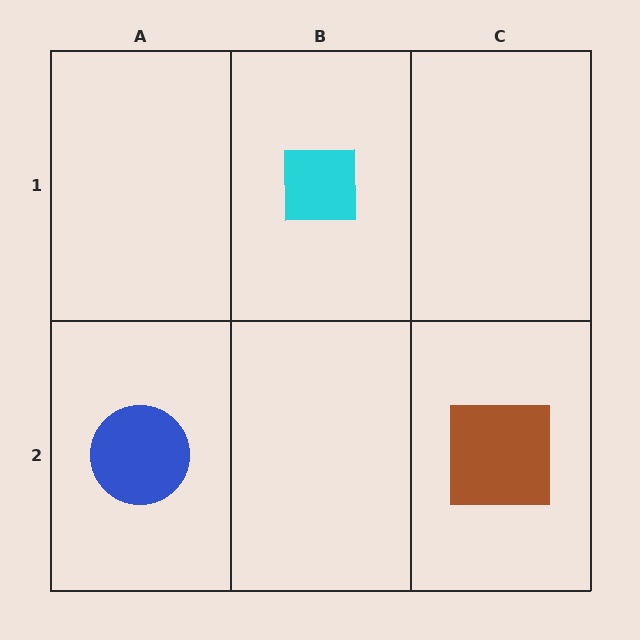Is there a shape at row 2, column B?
No, that cell is empty.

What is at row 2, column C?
A brown square.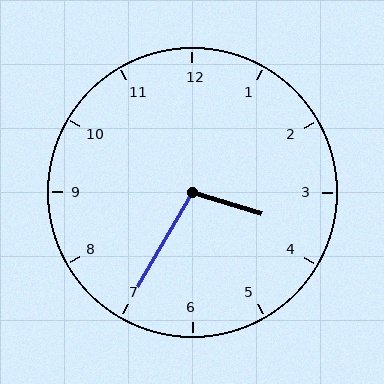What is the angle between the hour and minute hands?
Approximately 102 degrees.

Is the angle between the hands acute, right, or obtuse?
It is obtuse.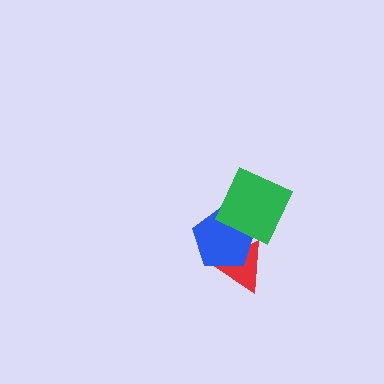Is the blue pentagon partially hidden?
Yes, it is partially covered by another shape.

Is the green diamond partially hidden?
No, no other shape covers it.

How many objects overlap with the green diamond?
2 objects overlap with the green diamond.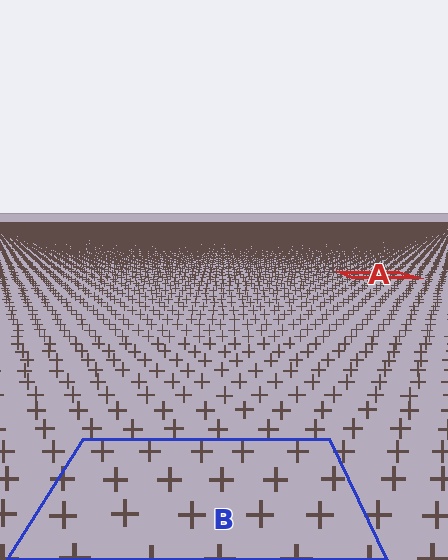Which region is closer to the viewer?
Region B is closer. The texture elements there are larger and more spread out.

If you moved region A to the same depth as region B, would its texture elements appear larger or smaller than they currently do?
They would appear larger. At a closer depth, the same texture elements are projected at a bigger on-screen size.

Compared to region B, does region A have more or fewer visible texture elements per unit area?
Region A has more texture elements per unit area — they are packed more densely because it is farther away.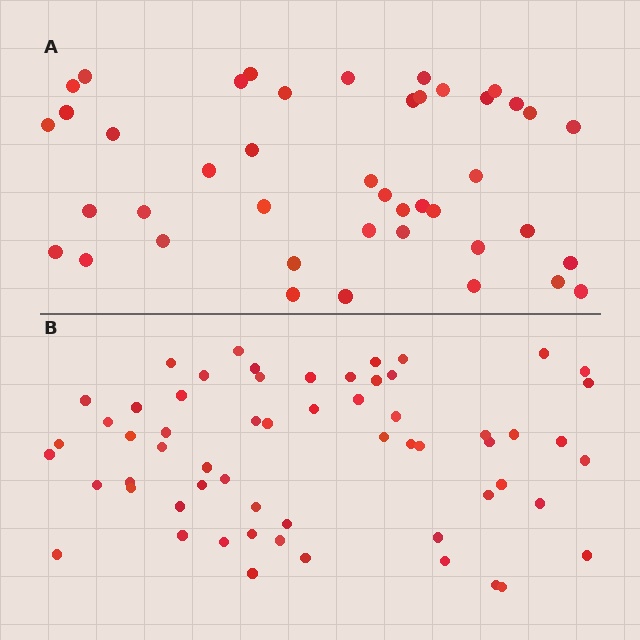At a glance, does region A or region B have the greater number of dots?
Region B (the bottom region) has more dots.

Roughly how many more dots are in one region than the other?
Region B has approximately 15 more dots than region A.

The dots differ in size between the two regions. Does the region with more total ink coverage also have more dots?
No. Region A has more total ink coverage because its dots are larger, but region B actually contains more individual dots. Total area can be misleading — the number of items is what matters here.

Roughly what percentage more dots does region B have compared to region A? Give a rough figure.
About 40% more.